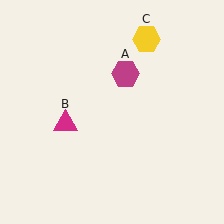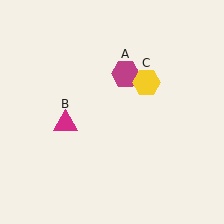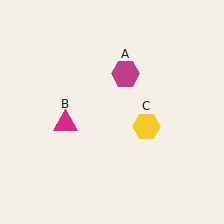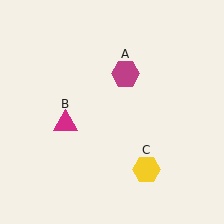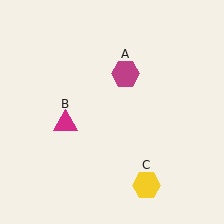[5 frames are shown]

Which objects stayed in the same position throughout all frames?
Magenta hexagon (object A) and magenta triangle (object B) remained stationary.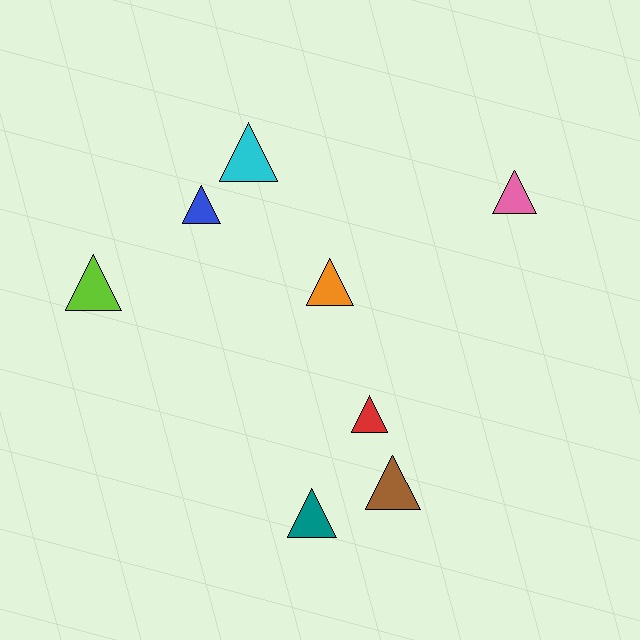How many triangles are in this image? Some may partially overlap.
There are 8 triangles.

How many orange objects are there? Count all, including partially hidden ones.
There is 1 orange object.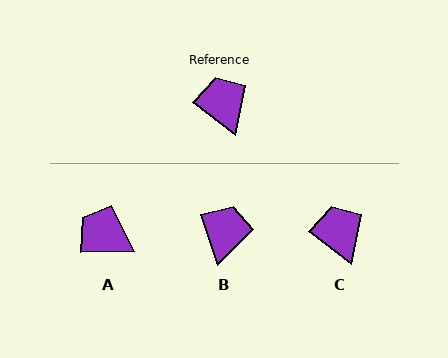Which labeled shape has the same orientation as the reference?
C.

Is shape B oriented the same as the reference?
No, it is off by about 34 degrees.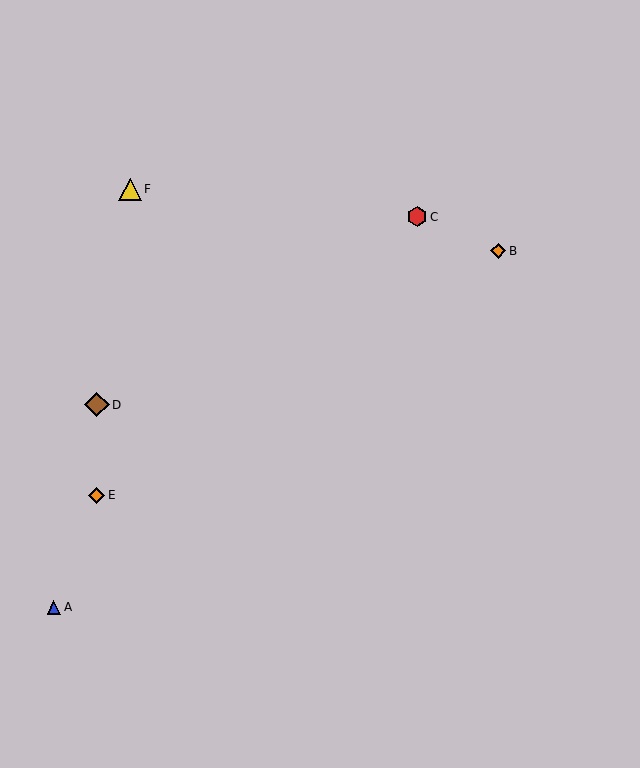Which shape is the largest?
The brown diamond (labeled D) is the largest.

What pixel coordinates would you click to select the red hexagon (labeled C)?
Click at (417, 217) to select the red hexagon C.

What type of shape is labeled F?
Shape F is a yellow triangle.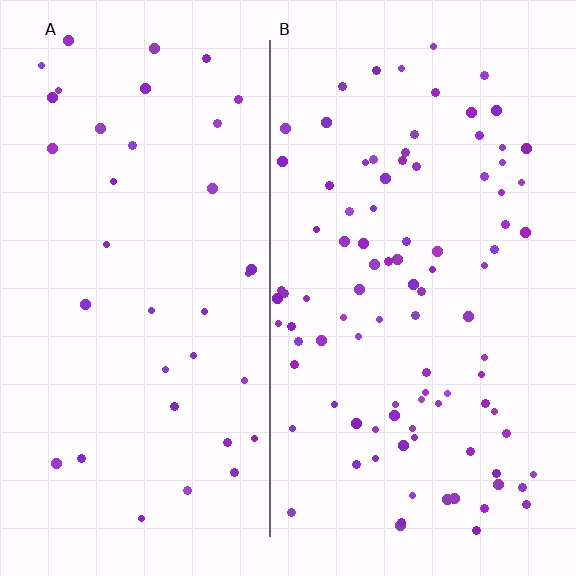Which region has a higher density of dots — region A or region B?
B (the right).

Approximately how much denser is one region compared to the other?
Approximately 2.6× — region B over region A.